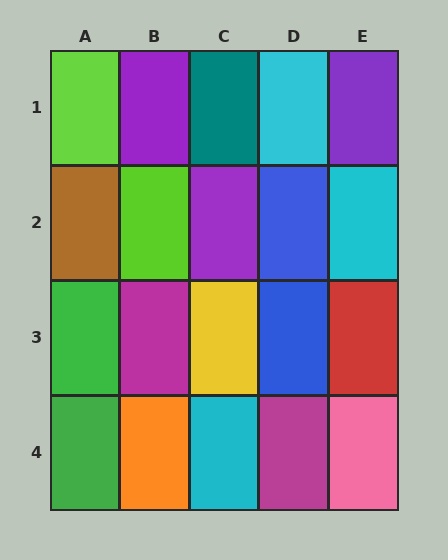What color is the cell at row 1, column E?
Purple.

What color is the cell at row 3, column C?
Yellow.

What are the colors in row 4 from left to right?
Green, orange, cyan, magenta, pink.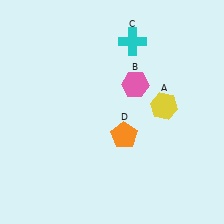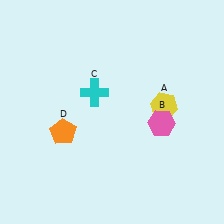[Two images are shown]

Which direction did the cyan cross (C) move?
The cyan cross (C) moved down.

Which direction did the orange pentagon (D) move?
The orange pentagon (D) moved left.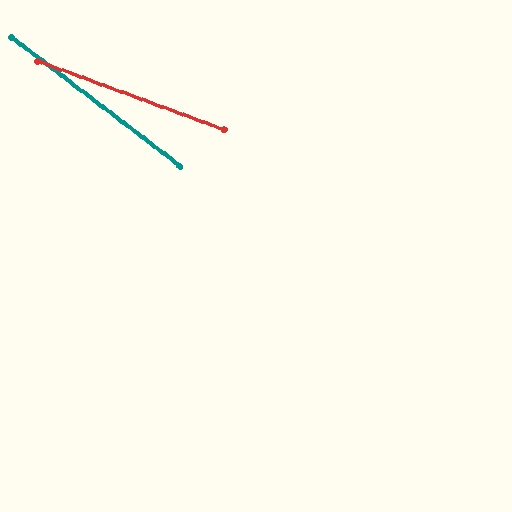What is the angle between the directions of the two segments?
Approximately 17 degrees.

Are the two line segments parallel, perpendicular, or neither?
Neither parallel nor perpendicular — they differ by about 17°.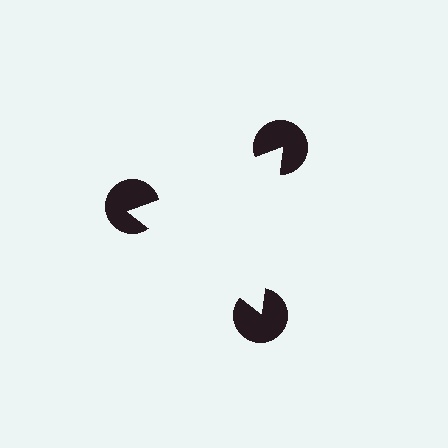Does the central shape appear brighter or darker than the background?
It typically appears slightly brighter than the background, even though no actual brightness change is drawn.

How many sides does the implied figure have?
3 sides.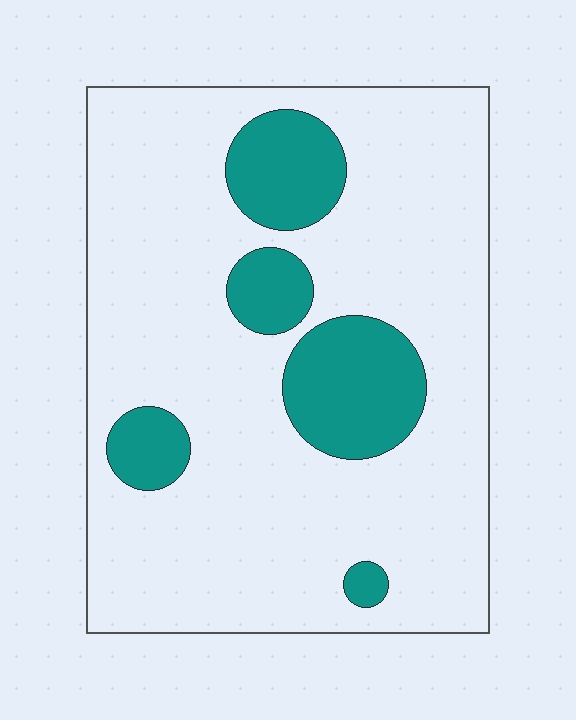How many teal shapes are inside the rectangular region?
5.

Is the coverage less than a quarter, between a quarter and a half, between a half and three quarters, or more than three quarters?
Less than a quarter.